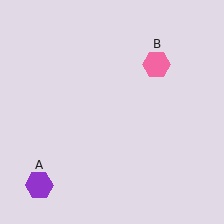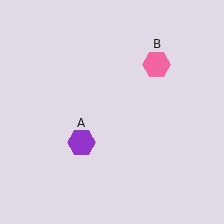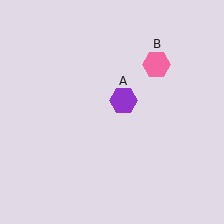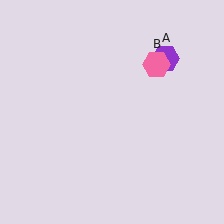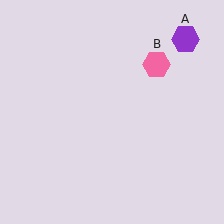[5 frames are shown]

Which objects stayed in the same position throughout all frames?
Pink hexagon (object B) remained stationary.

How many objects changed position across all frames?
1 object changed position: purple hexagon (object A).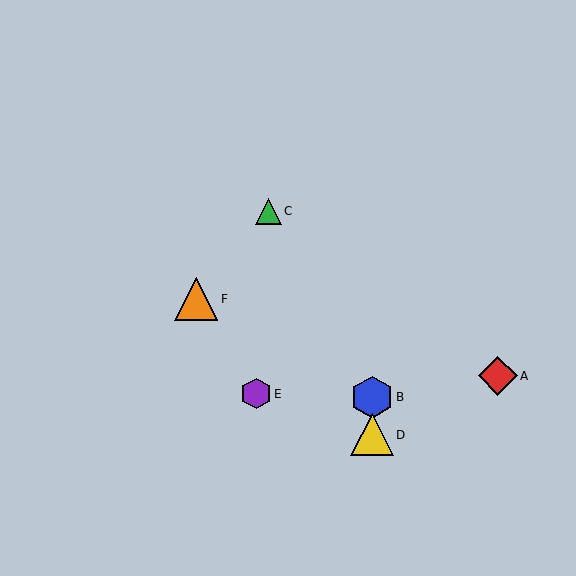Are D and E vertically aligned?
No, D is at x≈372 and E is at x≈256.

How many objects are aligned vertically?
2 objects (B, D) are aligned vertically.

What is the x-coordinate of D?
Object D is at x≈372.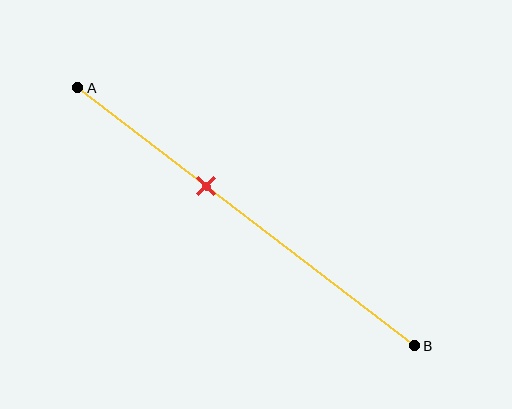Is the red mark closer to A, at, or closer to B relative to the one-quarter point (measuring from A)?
The red mark is closer to point B than the one-quarter point of segment AB.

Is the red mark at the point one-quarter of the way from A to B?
No, the mark is at about 40% from A, not at the 25% one-quarter point.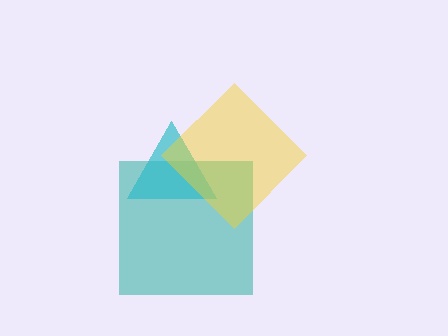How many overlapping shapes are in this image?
There are 3 overlapping shapes in the image.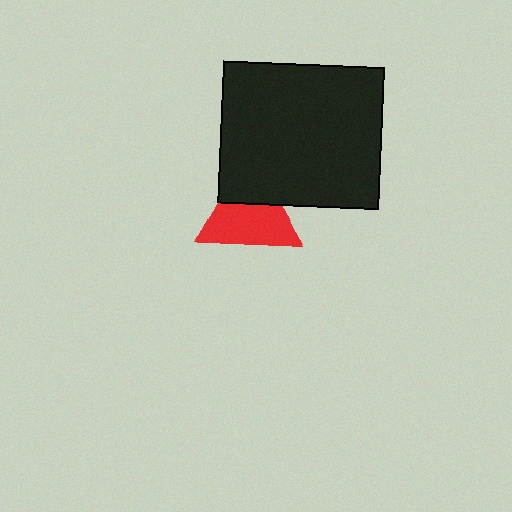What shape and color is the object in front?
The object in front is a black rectangle.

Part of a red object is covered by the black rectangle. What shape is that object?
It is a triangle.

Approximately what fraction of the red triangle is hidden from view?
Roughly 35% of the red triangle is hidden behind the black rectangle.